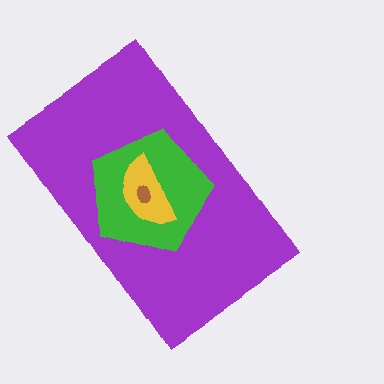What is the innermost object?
The brown ellipse.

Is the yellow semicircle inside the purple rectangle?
Yes.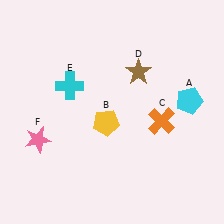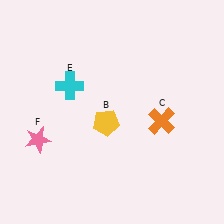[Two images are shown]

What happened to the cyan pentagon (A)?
The cyan pentagon (A) was removed in Image 2. It was in the top-right area of Image 1.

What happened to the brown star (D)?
The brown star (D) was removed in Image 2. It was in the top-right area of Image 1.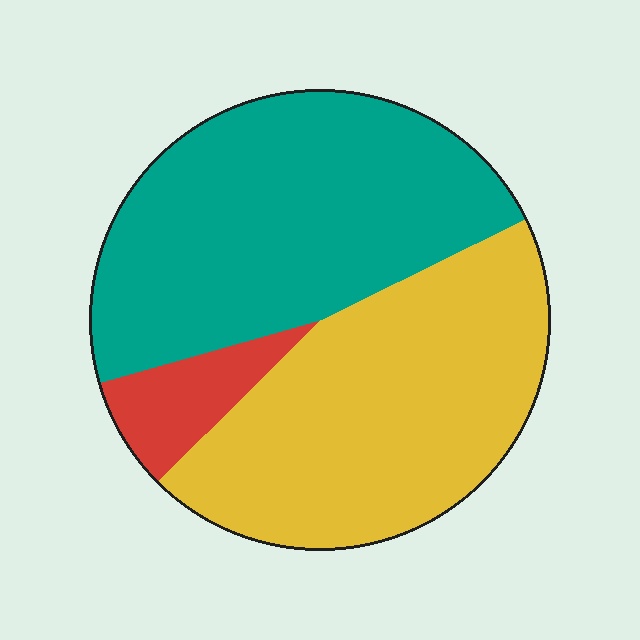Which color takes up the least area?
Red, at roughly 10%.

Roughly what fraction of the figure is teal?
Teal covers 47% of the figure.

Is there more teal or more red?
Teal.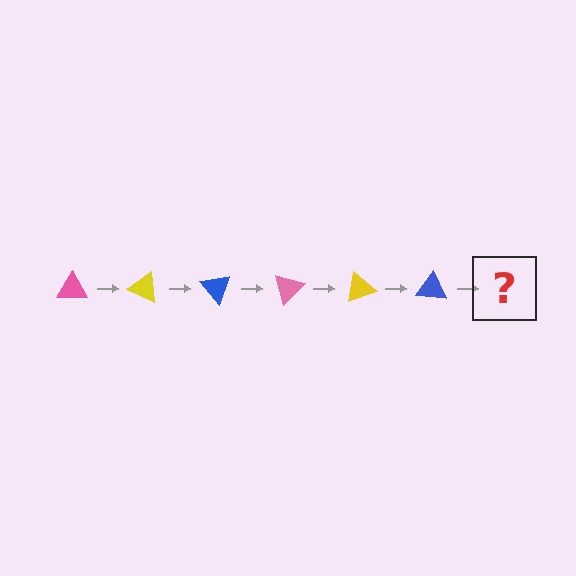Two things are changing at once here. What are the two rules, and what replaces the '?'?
The two rules are that it rotates 25 degrees each step and the color cycles through pink, yellow, and blue. The '?' should be a pink triangle, rotated 150 degrees from the start.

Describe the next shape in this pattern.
It should be a pink triangle, rotated 150 degrees from the start.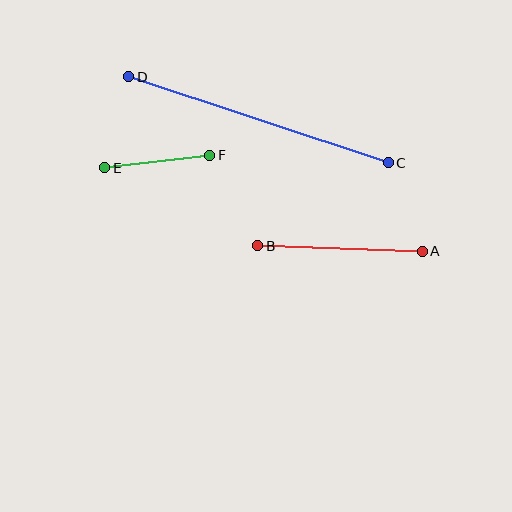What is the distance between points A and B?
The distance is approximately 165 pixels.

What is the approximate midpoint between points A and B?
The midpoint is at approximately (340, 249) pixels.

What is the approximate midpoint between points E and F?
The midpoint is at approximately (157, 162) pixels.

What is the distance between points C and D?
The distance is approximately 273 pixels.